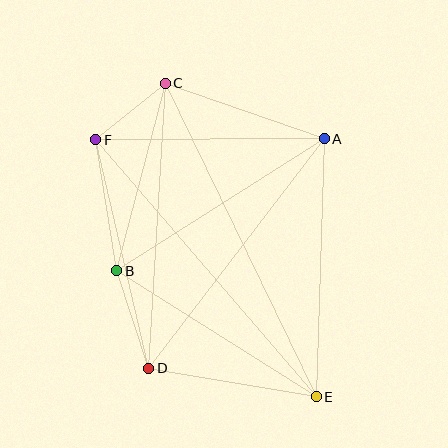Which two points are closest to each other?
Points C and F are closest to each other.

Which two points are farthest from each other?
Points C and E are farthest from each other.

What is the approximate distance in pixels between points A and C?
The distance between A and C is approximately 168 pixels.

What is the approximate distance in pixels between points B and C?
The distance between B and C is approximately 194 pixels.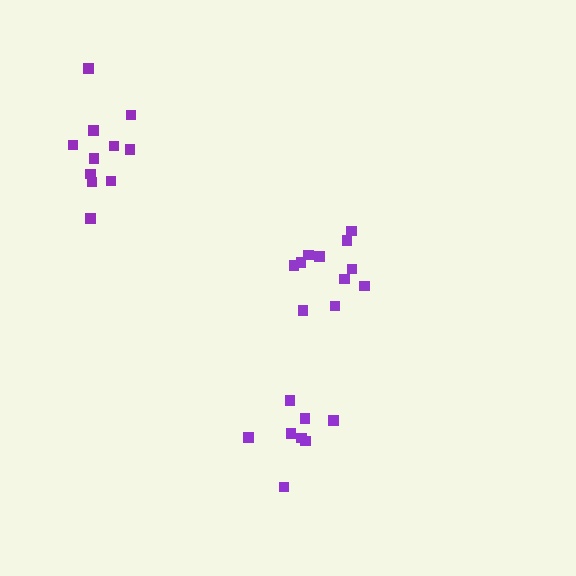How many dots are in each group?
Group 1: 11 dots, Group 2: 8 dots, Group 3: 11 dots (30 total).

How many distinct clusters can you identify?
There are 3 distinct clusters.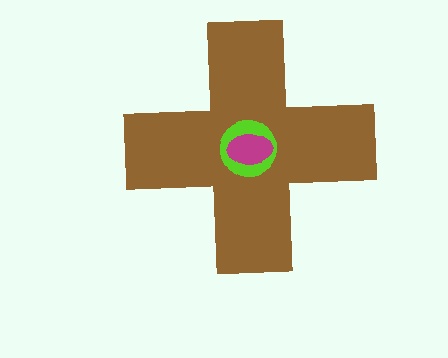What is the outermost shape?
The brown cross.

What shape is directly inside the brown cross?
The lime circle.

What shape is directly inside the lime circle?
The magenta ellipse.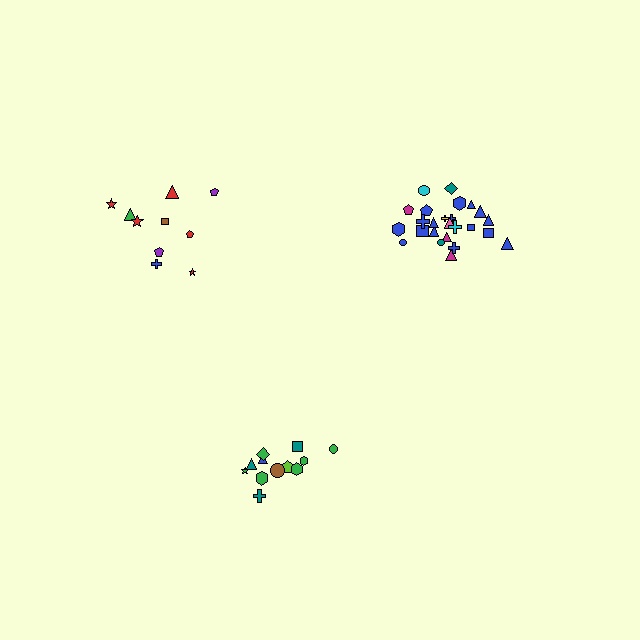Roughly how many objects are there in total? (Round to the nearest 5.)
Roughly 45 objects in total.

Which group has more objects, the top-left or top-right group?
The top-right group.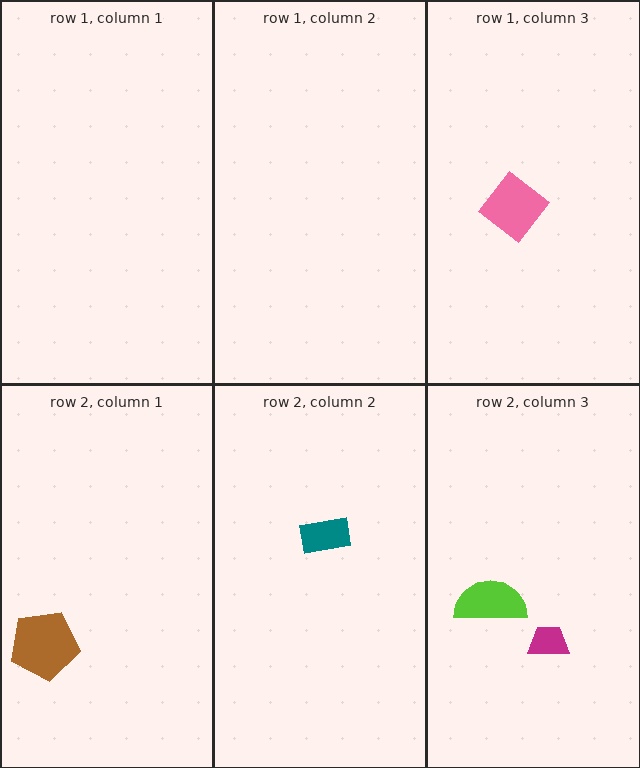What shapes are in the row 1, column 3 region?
The pink diamond.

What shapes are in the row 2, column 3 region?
The magenta trapezoid, the lime semicircle.